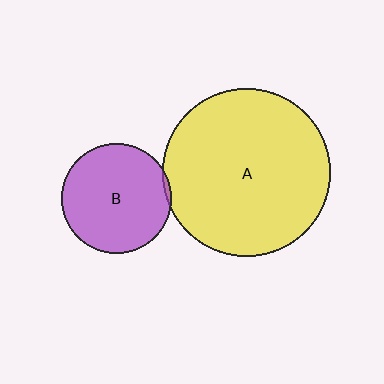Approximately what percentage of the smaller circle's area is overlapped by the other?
Approximately 5%.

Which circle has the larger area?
Circle A (yellow).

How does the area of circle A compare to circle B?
Approximately 2.3 times.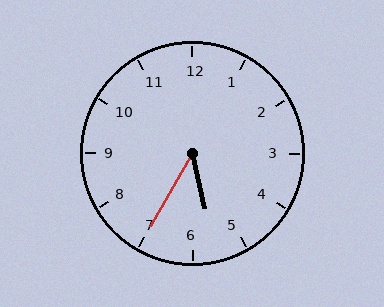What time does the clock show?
5:35.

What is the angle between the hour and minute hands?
Approximately 42 degrees.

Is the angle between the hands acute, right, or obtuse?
It is acute.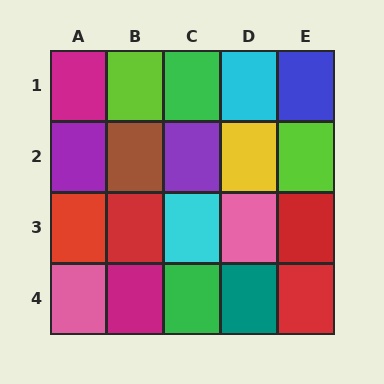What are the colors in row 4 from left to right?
Pink, magenta, green, teal, red.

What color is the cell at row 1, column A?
Magenta.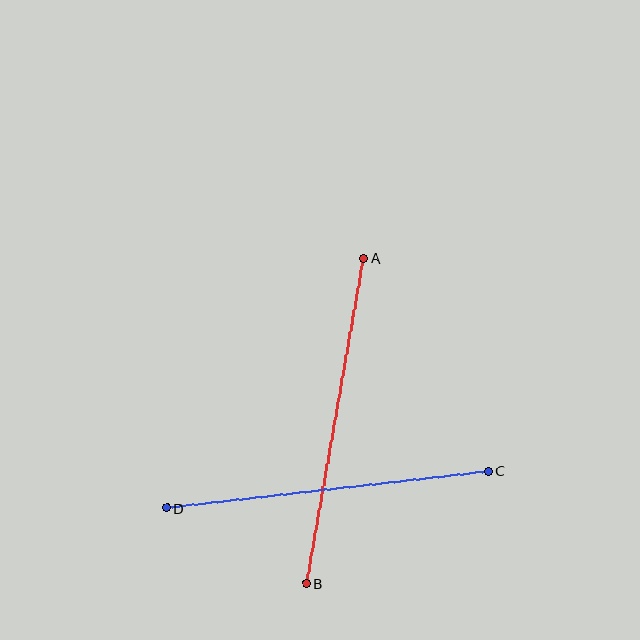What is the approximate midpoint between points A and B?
The midpoint is at approximately (335, 421) pixels.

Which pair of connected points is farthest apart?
Points A and B are farthest apart.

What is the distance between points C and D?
The distance is approximately 324 pixels.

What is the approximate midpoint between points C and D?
The midpoint is at approximately (327, 490) pixels.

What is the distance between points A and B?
The distance is approximately 330 pixels.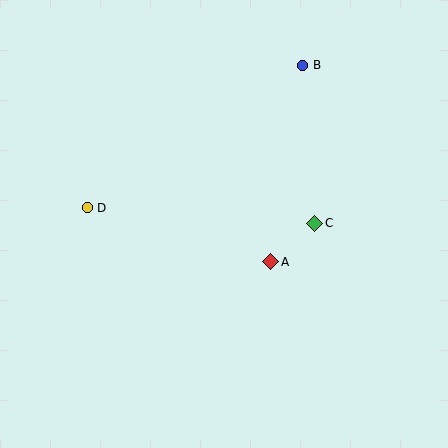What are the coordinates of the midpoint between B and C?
The midpoint between B and C is at (309, 144).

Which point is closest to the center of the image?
Point A at (271, 262) is closest to the center.